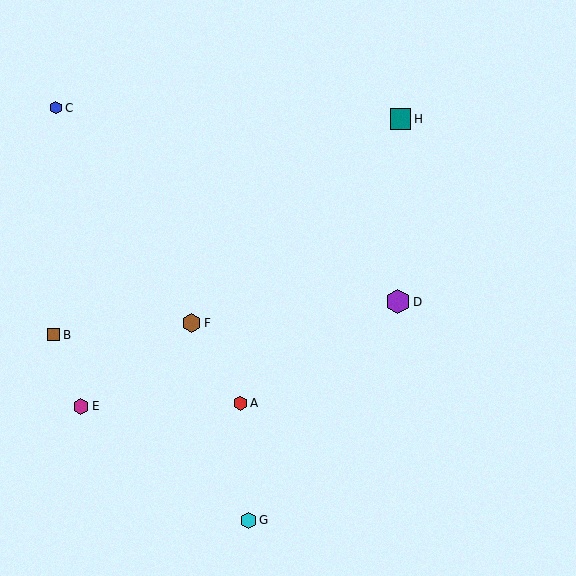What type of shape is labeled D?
Shape D is a purple hexagon.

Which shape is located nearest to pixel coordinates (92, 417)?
The magenta hexagon (labeled E) at (81, 406) is nearest to that location.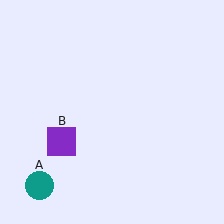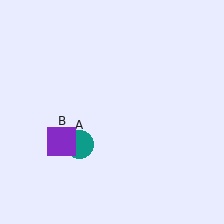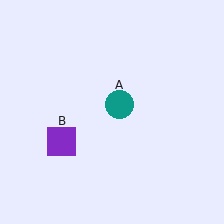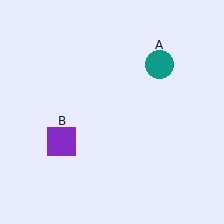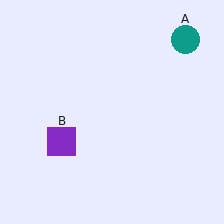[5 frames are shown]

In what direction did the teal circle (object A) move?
The teal circle (object A) moved up and to the right.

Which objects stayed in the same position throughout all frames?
Purple square (object B) remained stationary.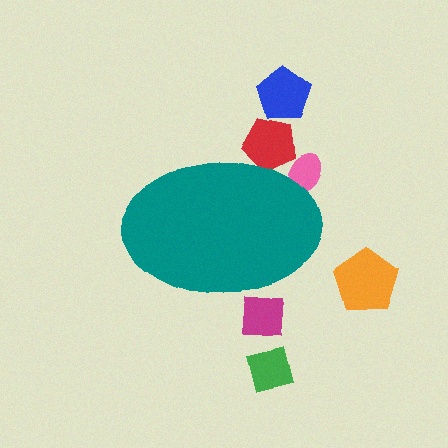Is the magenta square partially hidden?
Yes, the magenta square is partially hidden behind the teal ellipse.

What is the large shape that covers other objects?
A teal ellipse.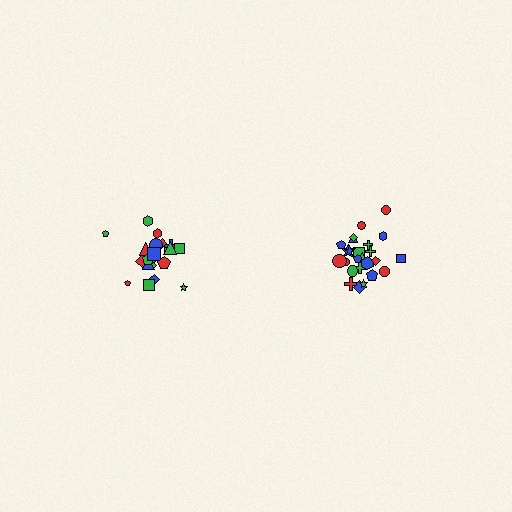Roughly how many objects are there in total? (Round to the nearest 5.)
Roughly 45 objects in total.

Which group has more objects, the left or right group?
The right group.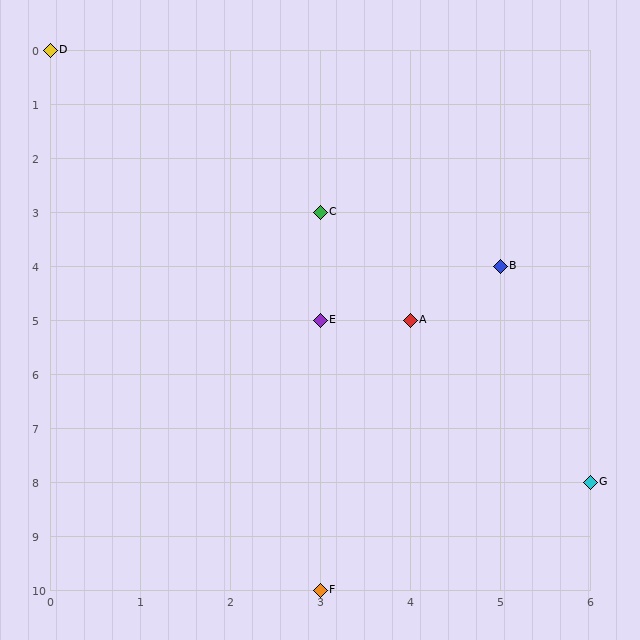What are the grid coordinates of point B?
Point B is at grid coordinates (5, 4).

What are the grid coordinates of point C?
Point C is at grid coordinates (3, 3).